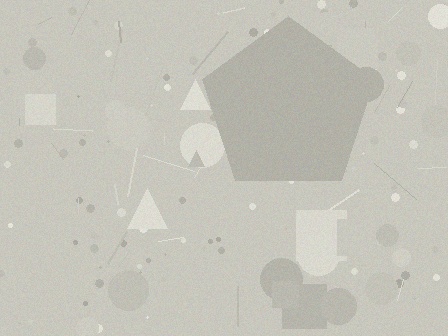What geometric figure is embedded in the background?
A pentagon is embedded in the background.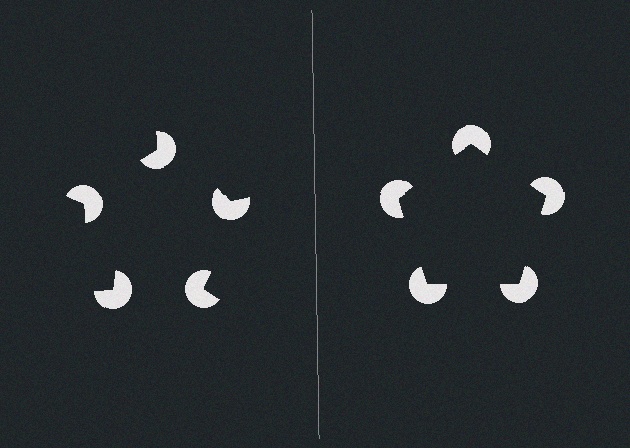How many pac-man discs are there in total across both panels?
10 — 5 on each side.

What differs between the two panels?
The pac-man discs are positioned identically on both sides; only the wedge orientations differ. On the right they align to a pentagon; on the left they are misaligned.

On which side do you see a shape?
An illusory pentagon appears on the right side. On the left side the wedge cuts are rotated, so no coherent shape forms.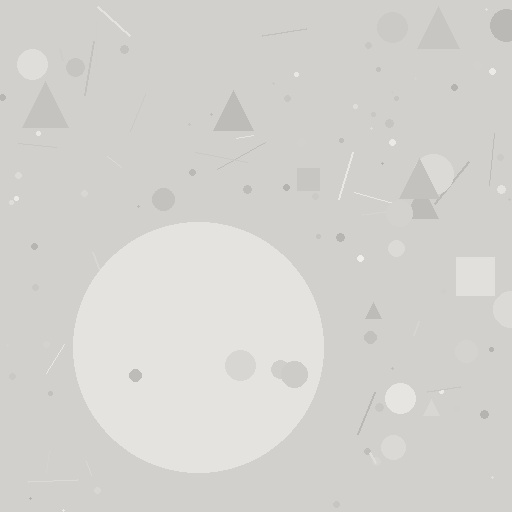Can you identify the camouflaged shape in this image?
The camouflaged shape is a circle.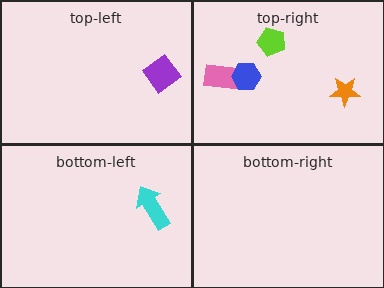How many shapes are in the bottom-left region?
1.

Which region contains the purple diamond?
The top-left region.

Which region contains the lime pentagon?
The top-right region.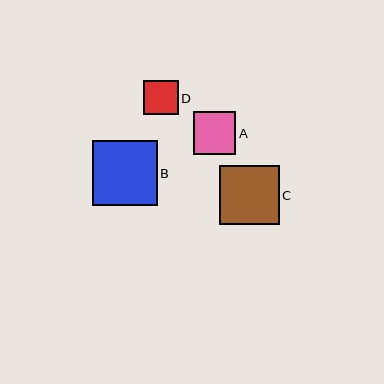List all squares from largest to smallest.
From largest to smallest: B, C, A, D.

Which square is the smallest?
Square D is the smallest with a size of approximately 34 pixels.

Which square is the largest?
Square B is the largest with a size of approximately 65 pixels.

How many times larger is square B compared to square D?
Square B is approximately 1.9 times the size of square D.